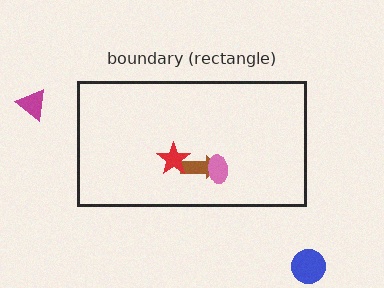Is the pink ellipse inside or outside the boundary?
Inside.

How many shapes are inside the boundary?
3 inside, 2 outside.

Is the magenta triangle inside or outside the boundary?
Outside.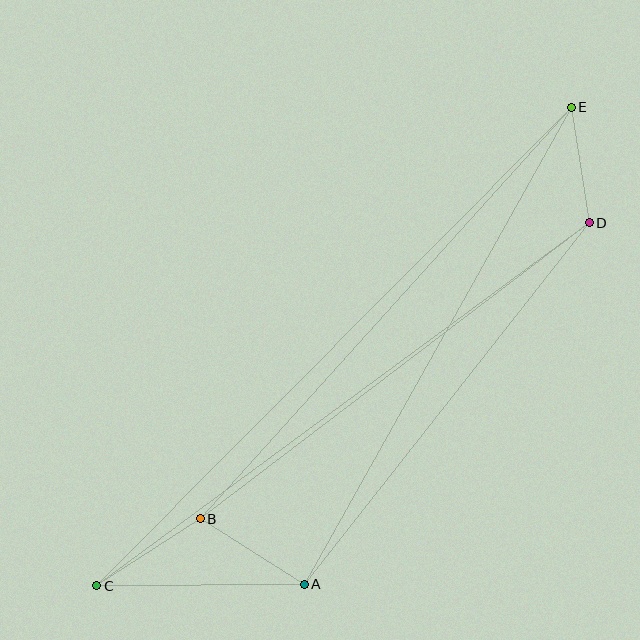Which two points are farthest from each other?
Points C and E are farthest from each other.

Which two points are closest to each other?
Points D and E are closest to each other.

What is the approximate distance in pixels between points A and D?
The distance between A and D is approximately 460 pixels.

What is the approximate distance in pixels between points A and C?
The distance between A and C is approximately 207 pixels.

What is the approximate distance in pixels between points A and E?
The distance between A and E is approximately 547 pixels.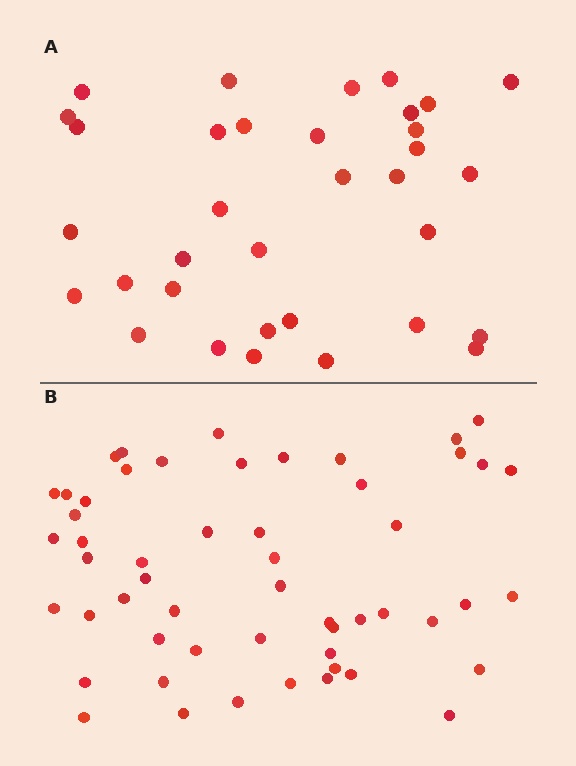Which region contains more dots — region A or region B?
Region B (the bottom region) has more dots.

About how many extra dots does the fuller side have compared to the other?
Region B has approximately 20 more dots than region A.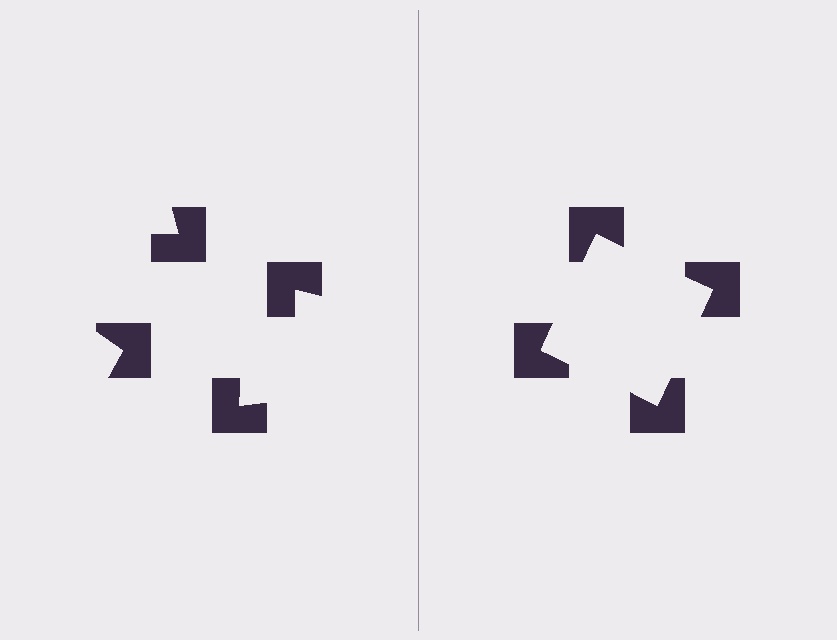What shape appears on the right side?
An illusory square.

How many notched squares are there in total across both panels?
8 — 4 on each side.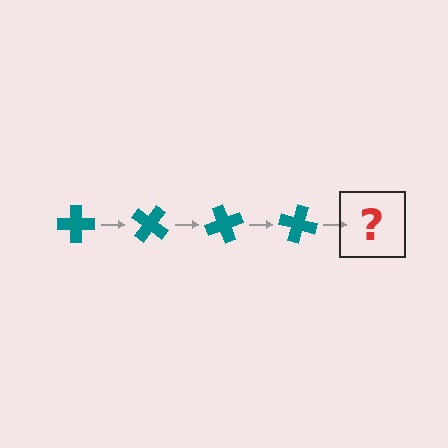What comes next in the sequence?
The next element should be a teal cross rotated 140 degrees.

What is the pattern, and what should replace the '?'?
The pattern is that the cross rotates 35 degrees each step. The '?' should be a teal cross rotated 140 degrees.